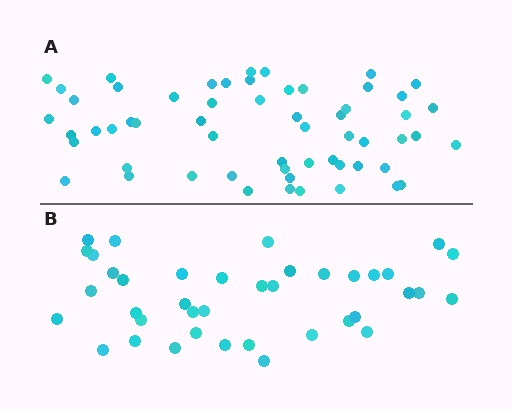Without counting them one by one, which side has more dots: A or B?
Region A (the top region) has more dots.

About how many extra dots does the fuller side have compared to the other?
Region A has approximately 20 more dots than region B.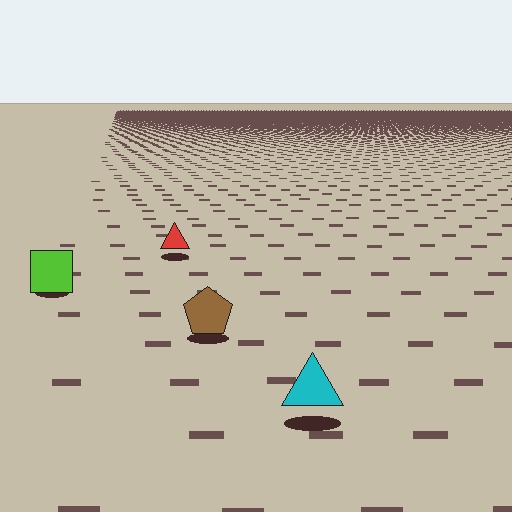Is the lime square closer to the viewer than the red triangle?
Yes. The lime square is closer — you can tell from the texture gradient: the ground texture is coarser near it.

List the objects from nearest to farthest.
From nearest to farthest: the cyan triangle, the brown pentagon, the lime square, the red triangle.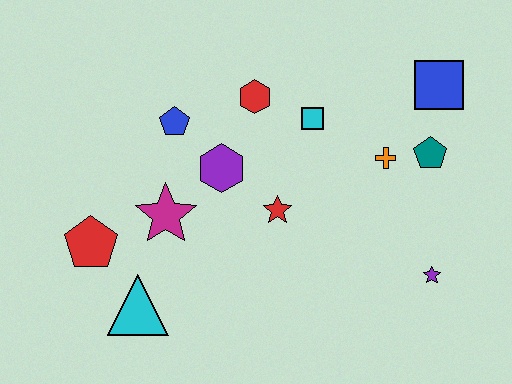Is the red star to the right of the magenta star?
Yes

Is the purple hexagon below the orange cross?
Yes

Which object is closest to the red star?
The purple hexagon is closest to the red star.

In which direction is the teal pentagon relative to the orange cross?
The teal pentagon is to the right of the orange cross.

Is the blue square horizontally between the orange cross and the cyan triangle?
No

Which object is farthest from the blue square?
The red pentagon is farthest from the blue square.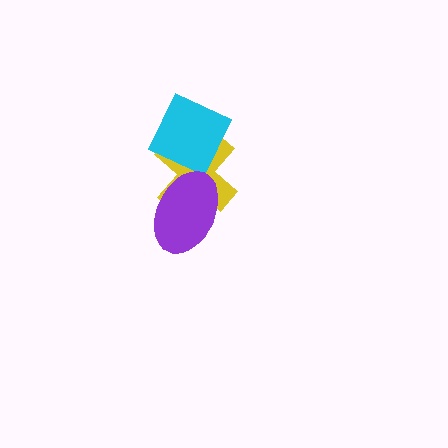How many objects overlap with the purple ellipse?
2 objects overlap with the purple ellipse.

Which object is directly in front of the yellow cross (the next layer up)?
The cyan diamond is directly in front of the yellow cross.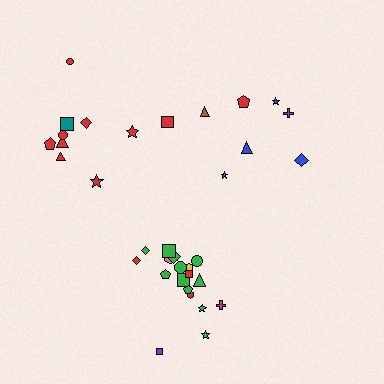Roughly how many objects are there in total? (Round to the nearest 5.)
Roughly 35 objects in total.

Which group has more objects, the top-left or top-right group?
The top-left group.